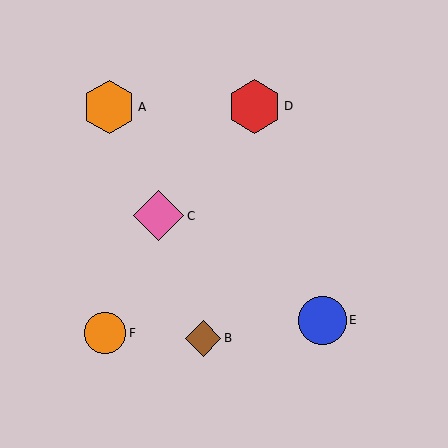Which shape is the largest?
The red hexagon (labeled D) is the largest.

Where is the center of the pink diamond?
The center of the pink diamond is at (159, 216).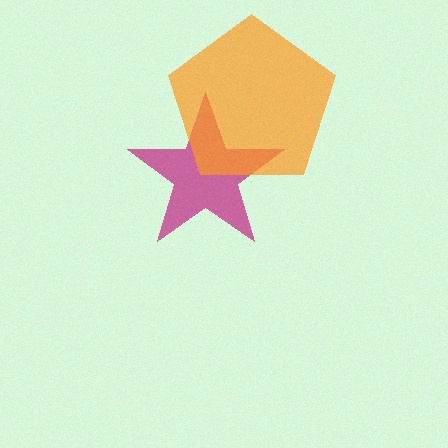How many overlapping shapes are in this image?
There are 2 overlapping shapes in the image.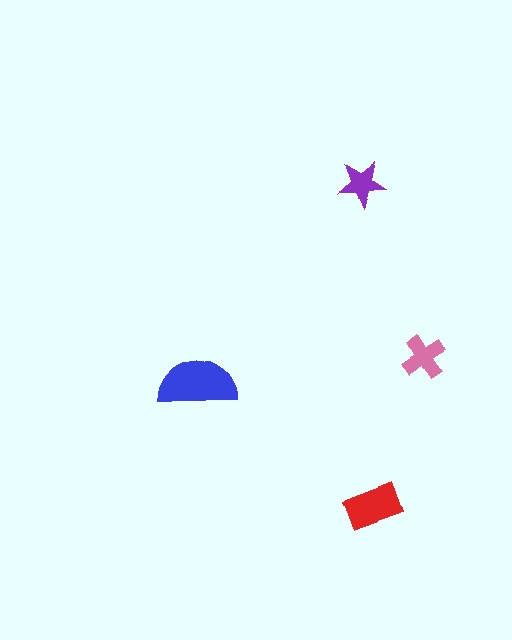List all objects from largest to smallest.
The blue semicircle, the red rectangle, the pink cross, the purple star.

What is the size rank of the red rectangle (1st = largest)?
2nd.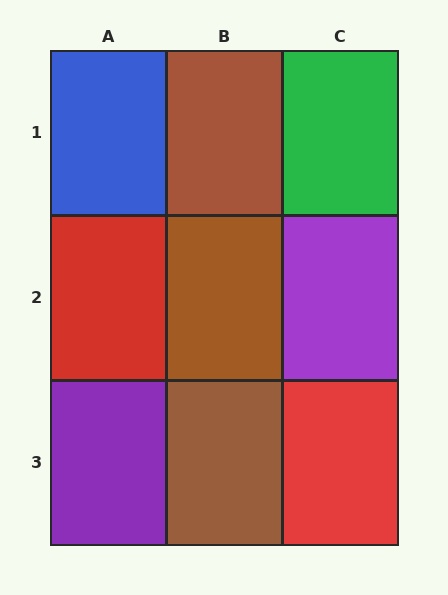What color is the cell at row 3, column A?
Purple.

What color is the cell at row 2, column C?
Purple.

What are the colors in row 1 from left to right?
Blue, brown, green.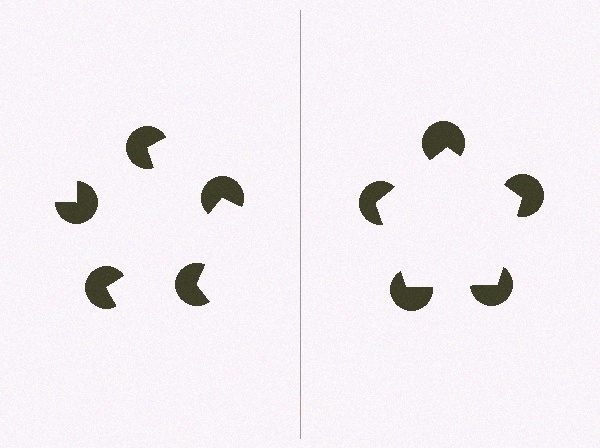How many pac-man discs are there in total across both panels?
10 — 5 on each side.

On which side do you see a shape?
An illusory pentagon appears on the right side. On the left side the wedge cuts are rotated, so no coherent shape forms.